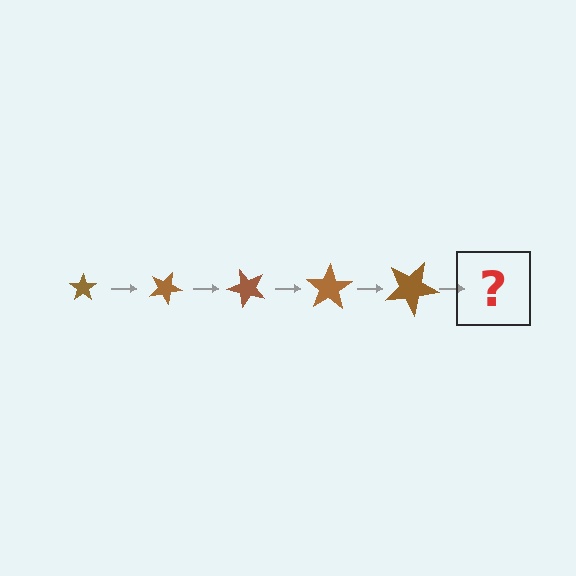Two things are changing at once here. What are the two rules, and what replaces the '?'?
The two rules are that the star grows larger each step and it rotates 25 degrees each step. The '?' should be a star, larger than the previous one and rotated 125 degrees from the start.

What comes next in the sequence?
The next element should be a star, larger than the previous one and rotated 125 degrees from the start.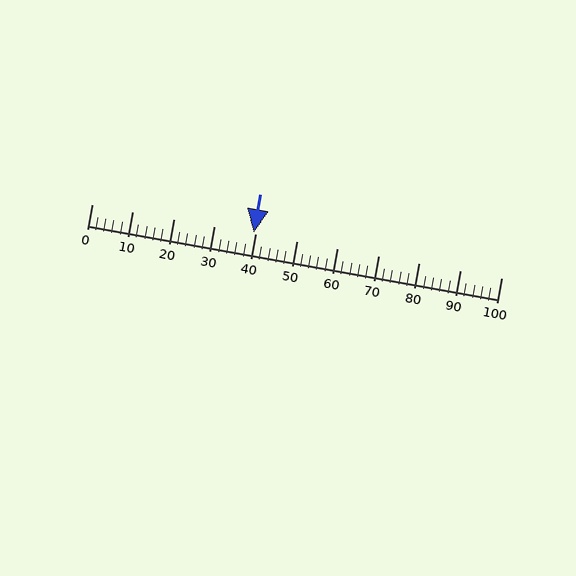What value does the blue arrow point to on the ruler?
The blue arrow points to approximately 40.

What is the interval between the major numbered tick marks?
The major tick marks are spaced 10 units apart.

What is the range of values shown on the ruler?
The ruler shows values from 0 to 100.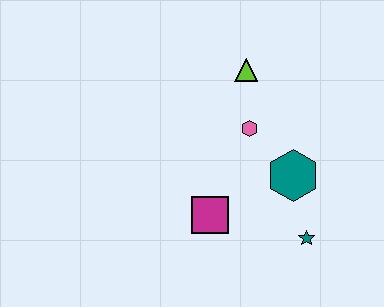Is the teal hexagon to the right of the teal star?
No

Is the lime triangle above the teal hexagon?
Yes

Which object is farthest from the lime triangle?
The teal star is farthest from the lime triangle.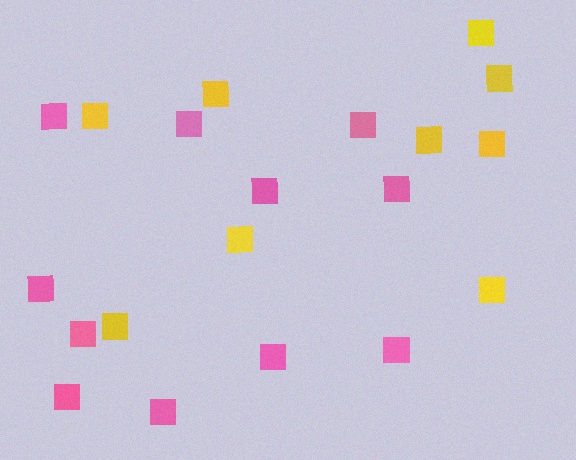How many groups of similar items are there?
There are 2 groups: one group of yellow squares (9) and one group of pink squares (11).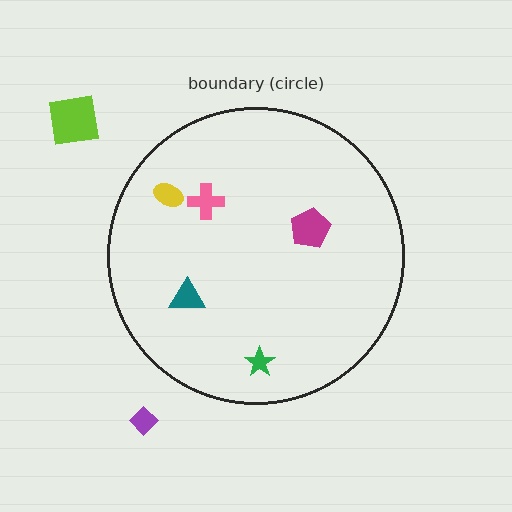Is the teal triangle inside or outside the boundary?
Inside.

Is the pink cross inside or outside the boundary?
Inside.